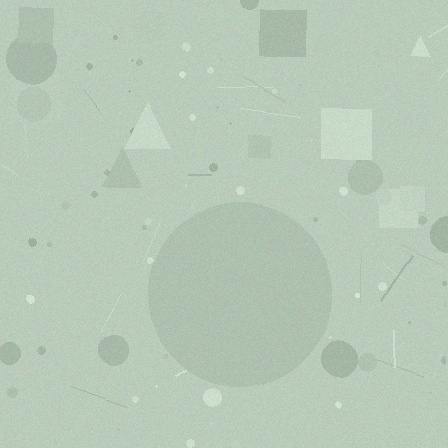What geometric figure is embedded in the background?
A circle is embedded in the background.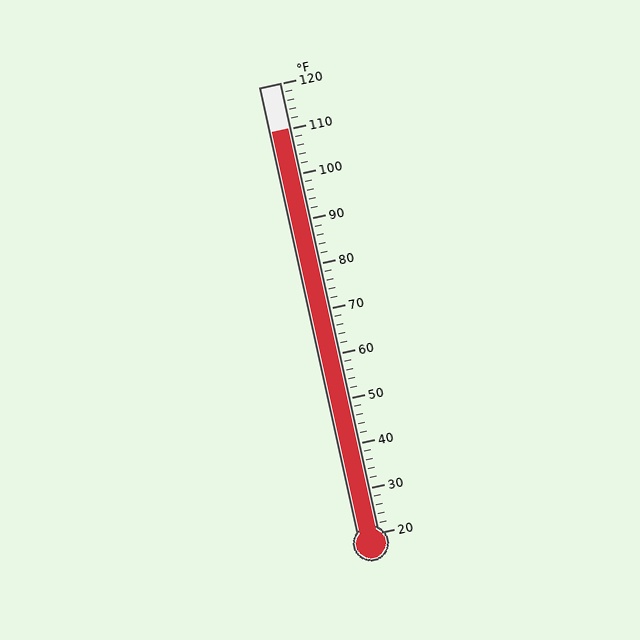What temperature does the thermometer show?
The thermometer shows approximately 110°F.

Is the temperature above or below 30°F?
The temperature is above 30°F.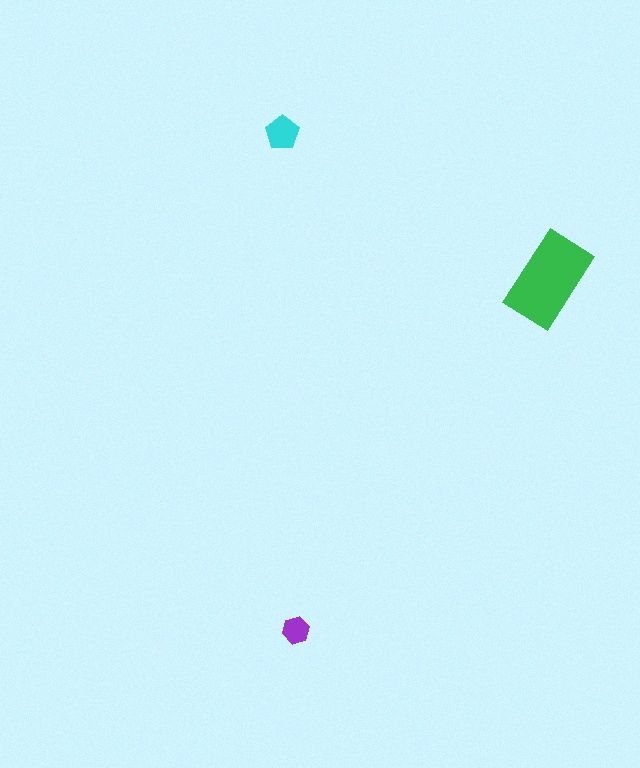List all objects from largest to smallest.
The green rectangle, the cyan pentagon, the purple hexagon.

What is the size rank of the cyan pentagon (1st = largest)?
2nd.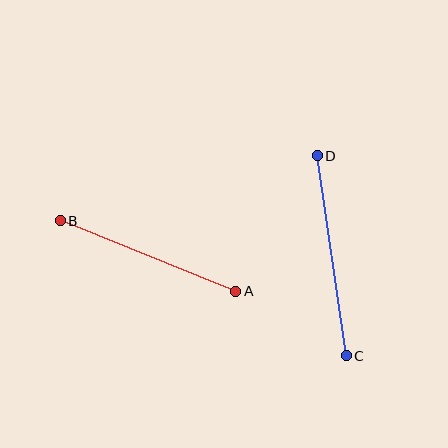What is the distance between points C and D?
The distance is approximately 202 pixels.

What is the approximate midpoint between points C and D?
The midpoint is at approximately (332, 256) pixels.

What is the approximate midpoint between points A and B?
The midpoint is at approximately (148, 256) pixels.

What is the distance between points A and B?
The distance is approximately 189 pixels.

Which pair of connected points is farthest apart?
Points C and D are farthest apart.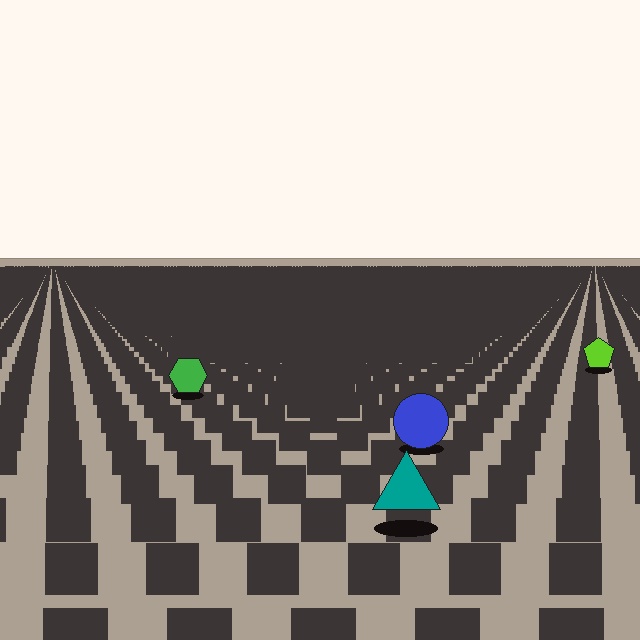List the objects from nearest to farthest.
From nearest to farthest: the teal triangle, the blue circle, the green hexagon, the lime pentagon.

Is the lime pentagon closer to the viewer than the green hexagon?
No. The green hexagon is closer — you can tell from the texture gradient: the ground texture is coarser near it.